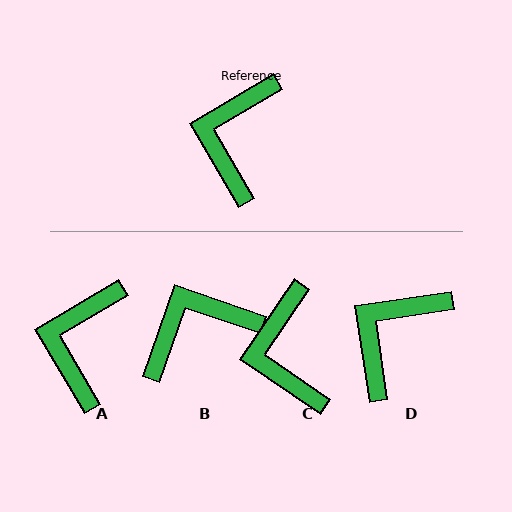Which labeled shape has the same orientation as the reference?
A.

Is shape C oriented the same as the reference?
No, it is off by about 25 degrees.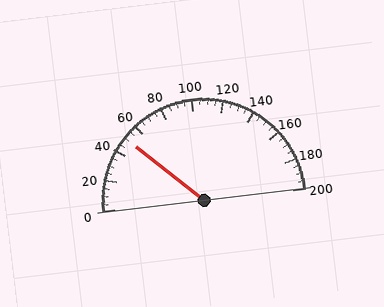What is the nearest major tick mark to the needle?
The nearest major tick mark is 40.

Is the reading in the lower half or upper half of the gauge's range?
The reading is in the lower half of the range (0 to 200).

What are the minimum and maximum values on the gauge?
The gauge ranges from 0 to 200.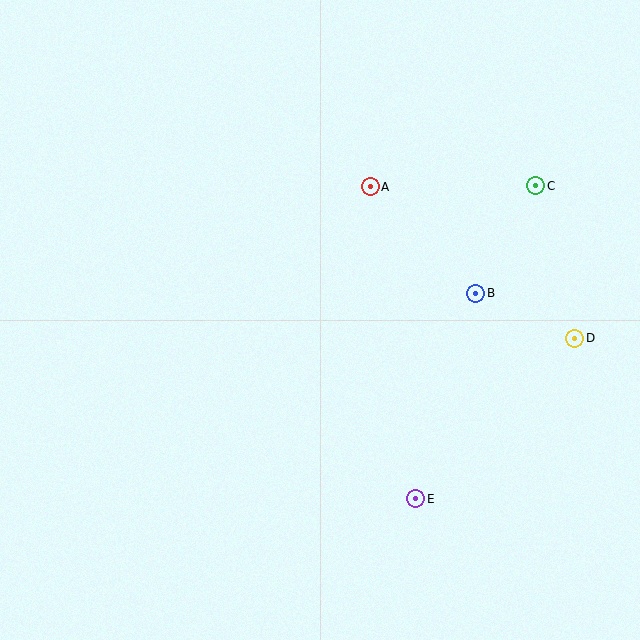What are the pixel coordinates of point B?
Point B is at (476, 293).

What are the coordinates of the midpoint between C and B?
The midpoint between C and B is at (506, 239).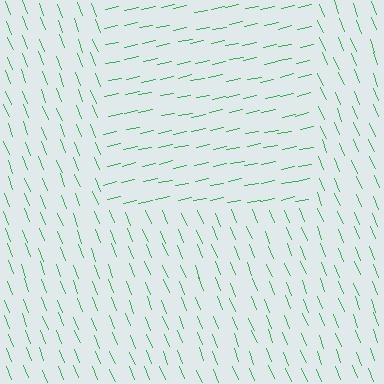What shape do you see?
I see a rectangle.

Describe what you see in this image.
The image is filled with small green line segments. A rectangle region in the image has lines oriented differently from the surrounding lines, creating a visible texture boundary.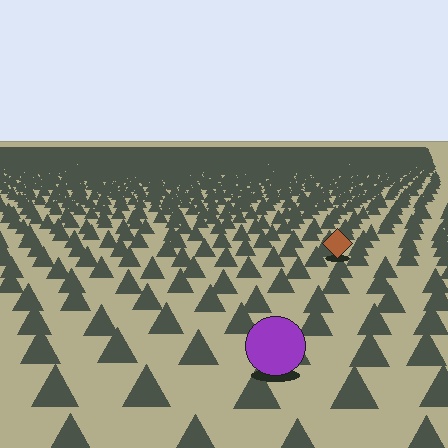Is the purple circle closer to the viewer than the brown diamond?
Yes. The purple circle is closer — you can tell from the texture gradient: the ground texture is coarser near it.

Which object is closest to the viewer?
The purple circle is closest. The texture marks near it are larger and more spread out.